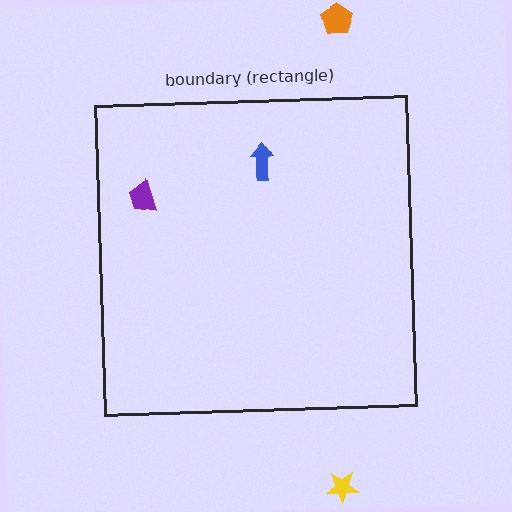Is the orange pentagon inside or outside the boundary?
Outside.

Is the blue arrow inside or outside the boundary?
Inside.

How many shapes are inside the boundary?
2 inside, 2 outside.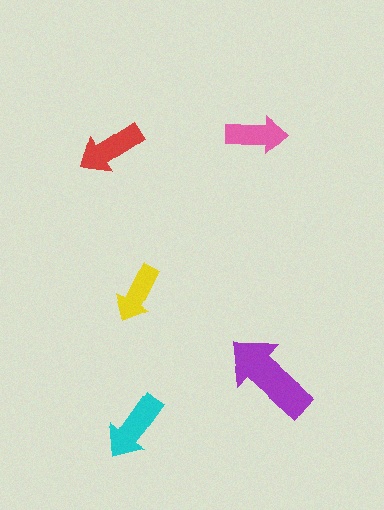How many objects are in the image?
There are 5 objects in the image.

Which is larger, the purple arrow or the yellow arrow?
The purple one.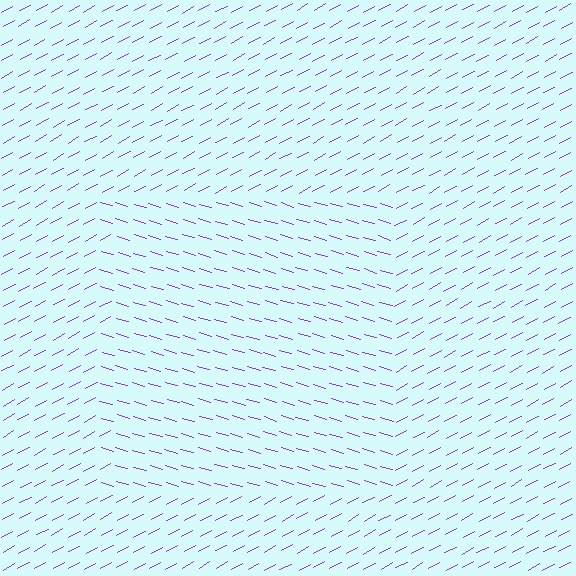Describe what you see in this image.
The image is filled with small purple line segments. A rectangle region in the image has lines oriented differently from the surrounding lines, creating a visible texture boundary.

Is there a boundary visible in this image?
Yes, there is a texture boundary formed by a change in line orientation.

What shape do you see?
I see a rectangle.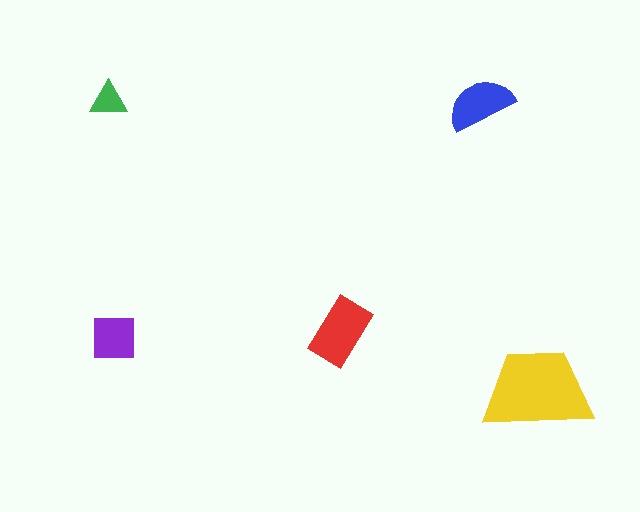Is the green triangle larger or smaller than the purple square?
Smaller.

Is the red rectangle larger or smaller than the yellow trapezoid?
Smaller.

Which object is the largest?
The yellow trapezoid.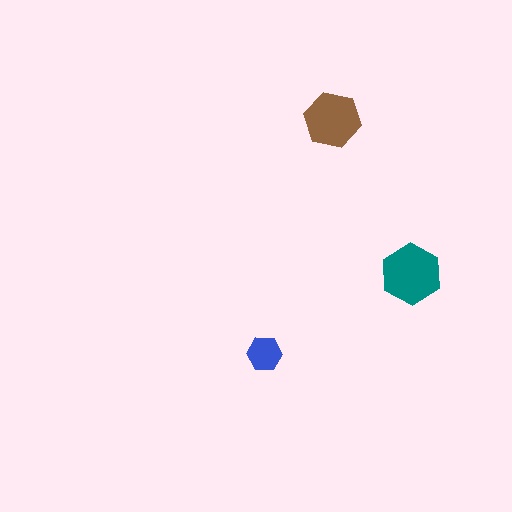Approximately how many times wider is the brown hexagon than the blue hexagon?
About 1.5 times wider.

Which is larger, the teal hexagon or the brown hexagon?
The teal one.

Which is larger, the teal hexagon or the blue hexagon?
The teal one.